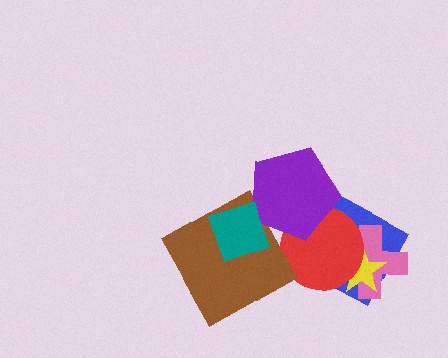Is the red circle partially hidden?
Yes, it is partially covered by another shape.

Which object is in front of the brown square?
The teal diamond is in front of the brown square.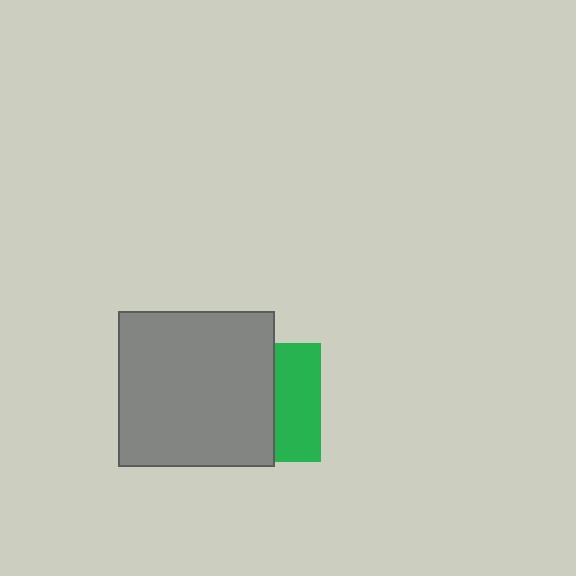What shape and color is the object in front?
The object in front is a gray square.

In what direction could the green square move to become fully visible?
The green square could move right. That would shift it out from behind the gray square entirely.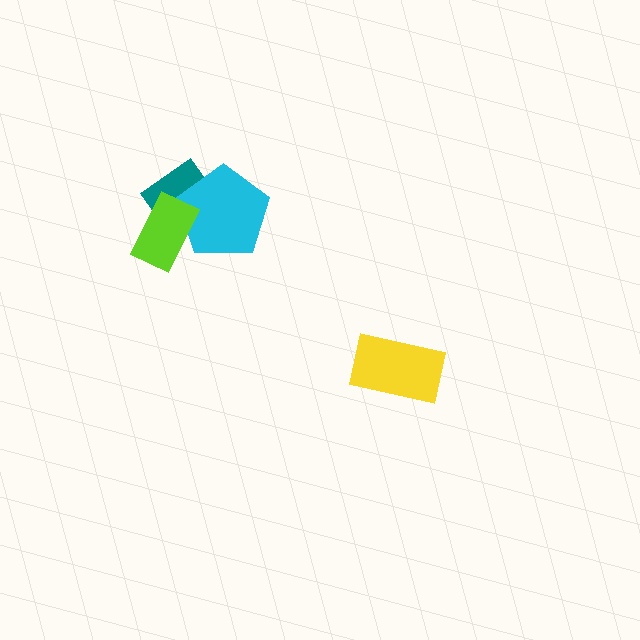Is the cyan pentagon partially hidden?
Yes, it is partially covered by another shape.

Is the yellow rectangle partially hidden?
No, no other shape covers it.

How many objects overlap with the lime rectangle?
2 objects overlap with the lime rectangle.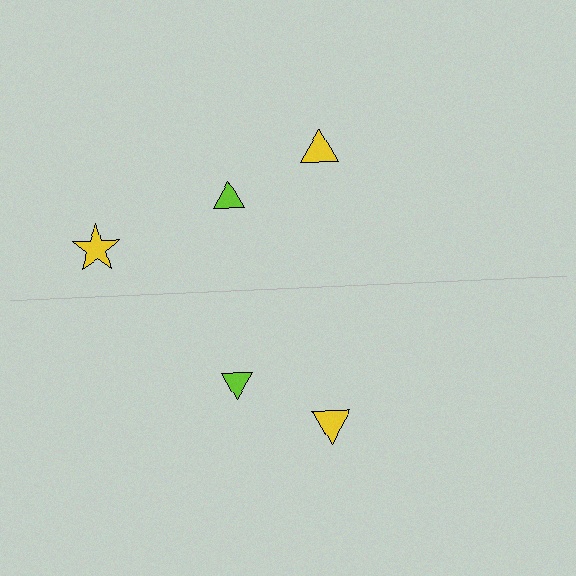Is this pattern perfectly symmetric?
No, the pattern is not perfectly symmetric. A yellow star is missing from the bottom side.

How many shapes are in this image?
There are 5 shapes in this image.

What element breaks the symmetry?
A yellow star is missing from the bottom side.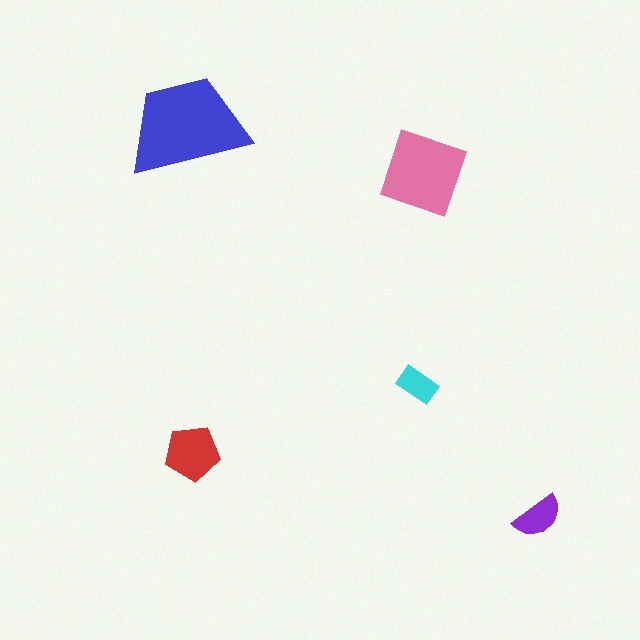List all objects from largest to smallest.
The blue trapezoid, the pink diamond, the red pentagon, the purple semicircle, the cyan rectangle.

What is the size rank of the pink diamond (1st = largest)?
2nd.